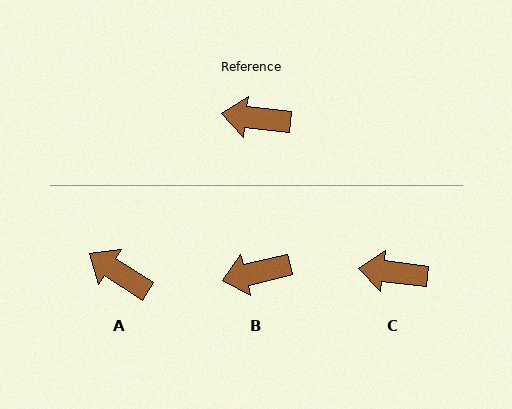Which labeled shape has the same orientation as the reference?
C.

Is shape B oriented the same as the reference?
No, it is off by about 21 degrees.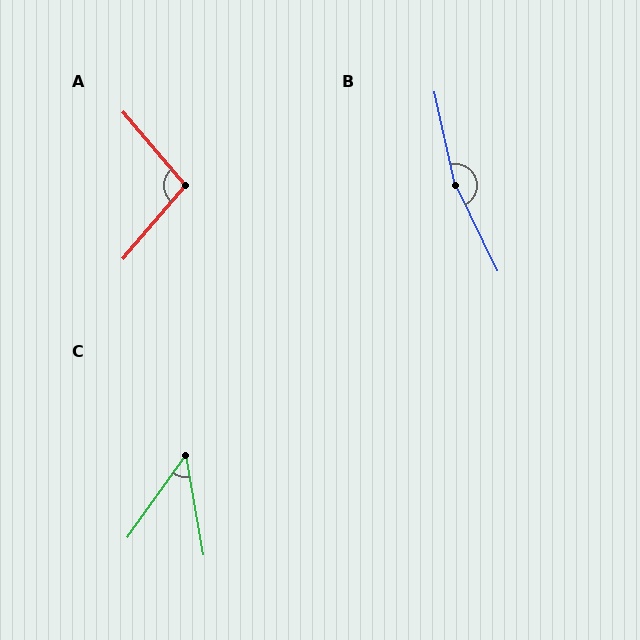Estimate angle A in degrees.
Approximately 99 degrees.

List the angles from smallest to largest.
C (45°), A (99°), B (166°).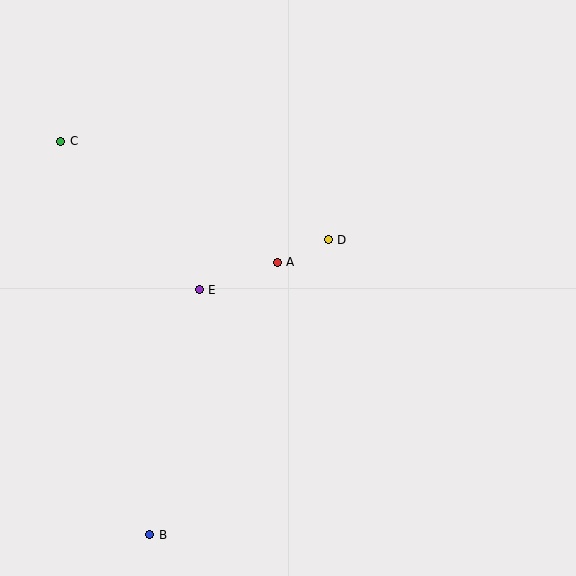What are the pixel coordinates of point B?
Point B is at (150, 535).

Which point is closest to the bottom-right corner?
Point D is closest to the bottom-right corner.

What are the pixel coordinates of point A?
Point A is at (277, 263).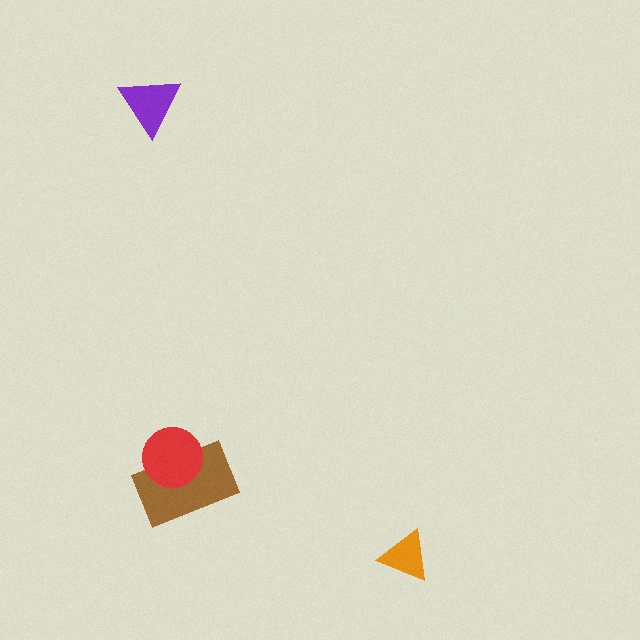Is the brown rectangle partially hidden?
Yes, it is partially covered by another shape.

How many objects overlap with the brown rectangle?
1 object overlaps with the brown rectangle.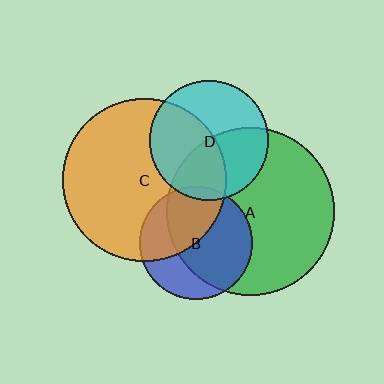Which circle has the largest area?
Circle A (green).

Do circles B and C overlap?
Yes.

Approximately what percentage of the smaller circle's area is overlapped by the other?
Approximately 45%.